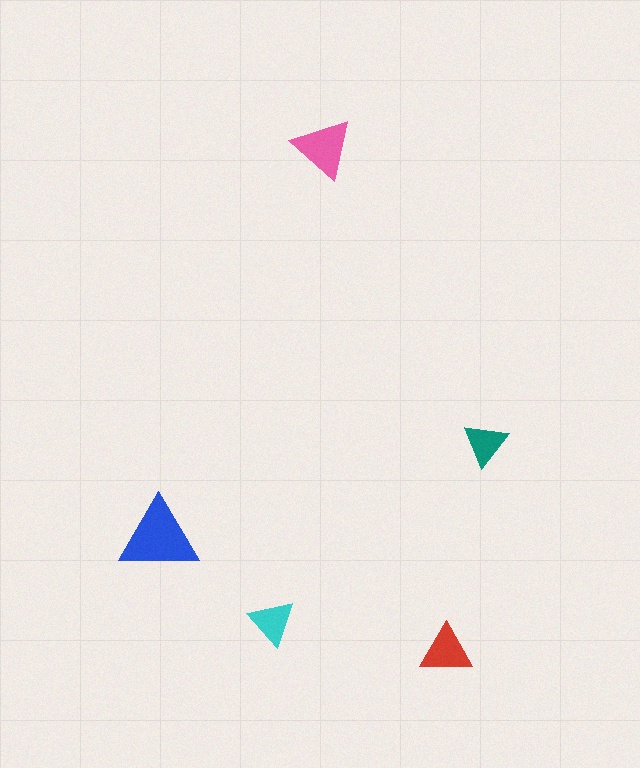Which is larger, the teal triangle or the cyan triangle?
The cyan one.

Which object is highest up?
The pink triangle is topmost.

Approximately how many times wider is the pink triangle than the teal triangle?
About 1.5 times wider.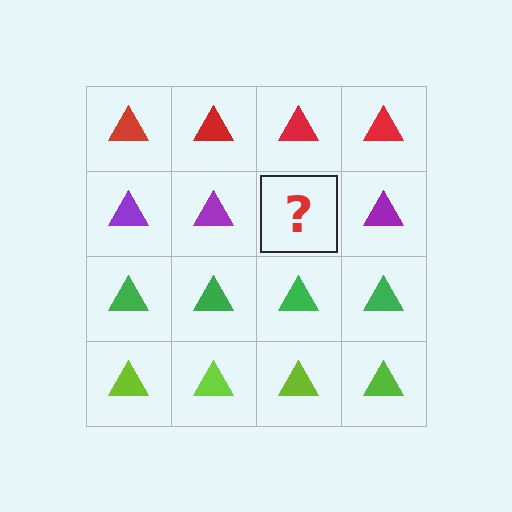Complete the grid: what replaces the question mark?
The question mark should be replaced with a purple triangle.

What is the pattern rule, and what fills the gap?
The rule is that each row has a consistent color. The gap should be filled with a purple triangle.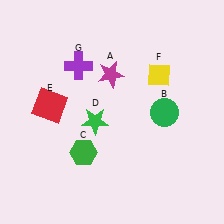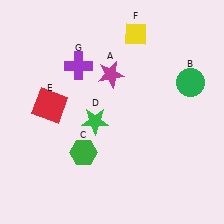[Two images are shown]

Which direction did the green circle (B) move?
The green circle (B) moved up.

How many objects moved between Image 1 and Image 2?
2 objects moved between the two images.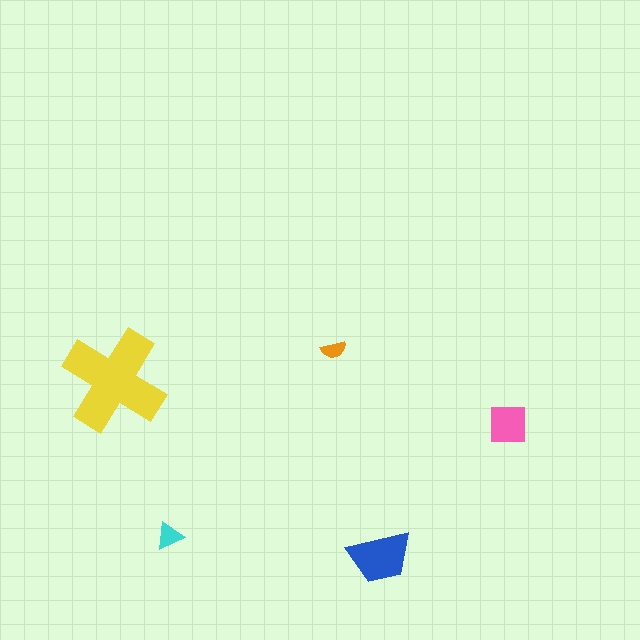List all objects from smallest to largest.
The orange semicircle, the cyan triangle, the pink square, the blue trapezoid, the yellow cross.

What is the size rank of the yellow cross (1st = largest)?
1st.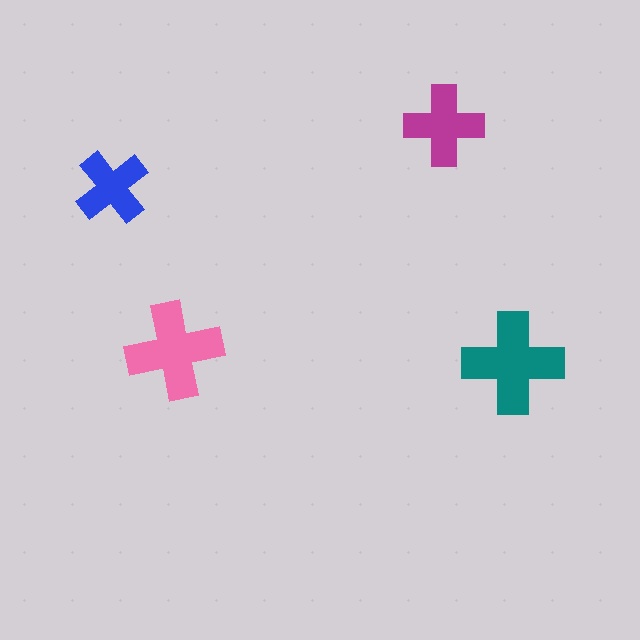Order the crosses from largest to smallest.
the teal one, the pink one, the magenta one, the blue one.